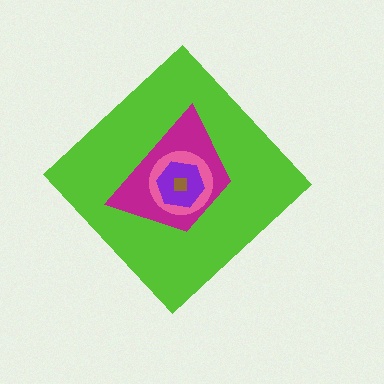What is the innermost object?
The brown square.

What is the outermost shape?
The lime diamond.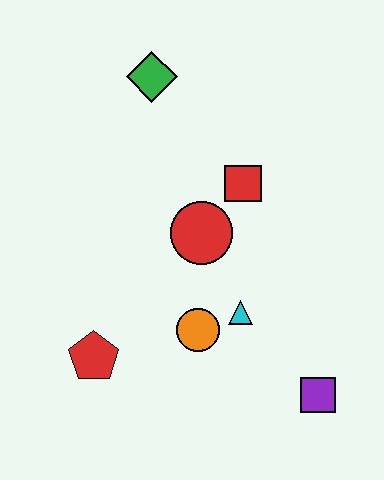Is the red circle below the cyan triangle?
No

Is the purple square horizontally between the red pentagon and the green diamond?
No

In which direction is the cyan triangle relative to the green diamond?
The cyan triangle is below the green diamond.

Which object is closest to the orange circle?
The cyan triangle is closest to the orange circle.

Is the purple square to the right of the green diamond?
Yes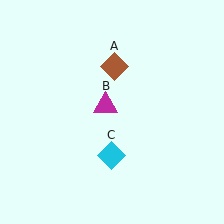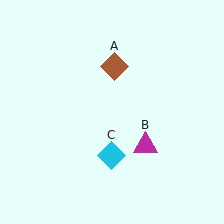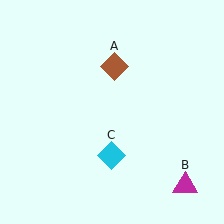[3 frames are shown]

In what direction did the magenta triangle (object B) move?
The magenta triangle (object B) moved down and to the right.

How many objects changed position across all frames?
1 object changed position: magenta triangle (object B).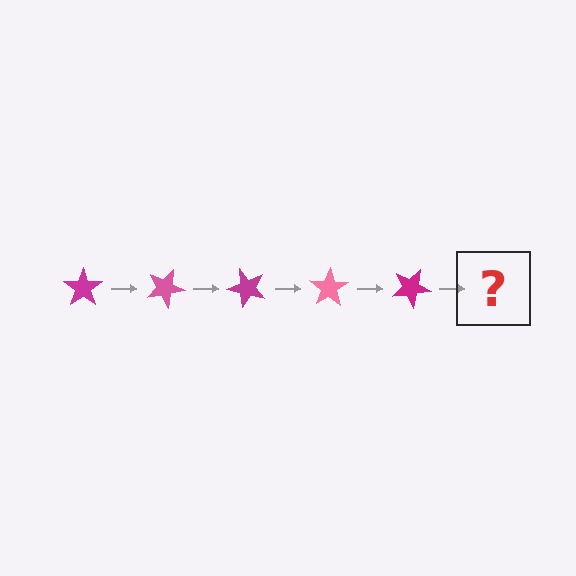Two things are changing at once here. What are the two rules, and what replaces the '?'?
The two rules are that it rotates 25 degrees each step and the color cycles through magenta and pink. The '?' should be a pink star, rotated 125 degrees from the start.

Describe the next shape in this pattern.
It should be a pink star, rotated 125 degrees from the start.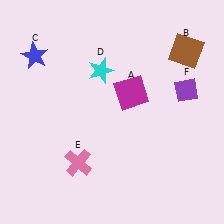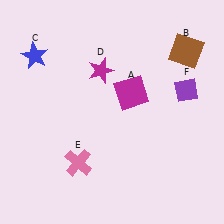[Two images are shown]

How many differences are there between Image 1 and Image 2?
There is 1 difference between the two images.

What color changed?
The star (D) changed from cyan in Image 1 to magenta in Image 2.